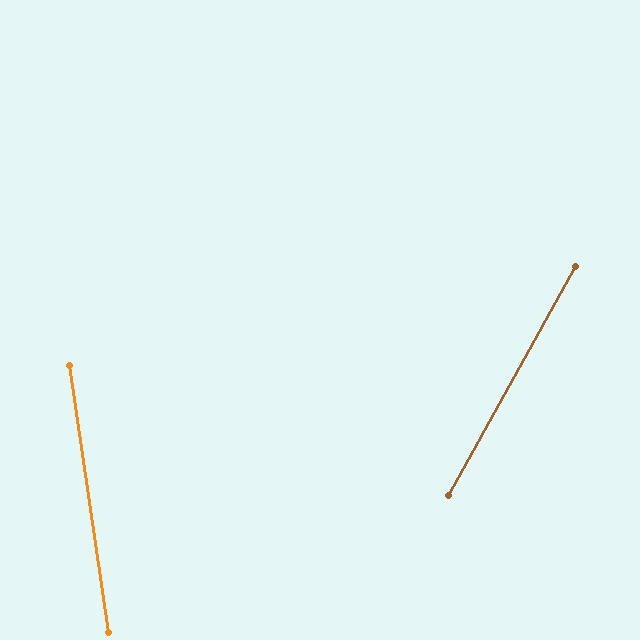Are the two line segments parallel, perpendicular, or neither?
Neither parallel nor perpendicular — they differ by about 37°.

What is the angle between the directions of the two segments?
Approximately 37 degrees.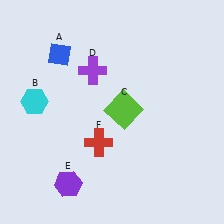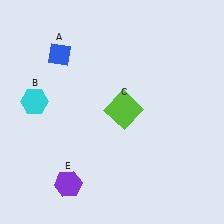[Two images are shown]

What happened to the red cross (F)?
The red cross (F) was removed in Image 2. It was in the bottom-left area of Image 1.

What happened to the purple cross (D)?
The purple cross (D) was removed in Image 2. It was in the top-left area of Image 1.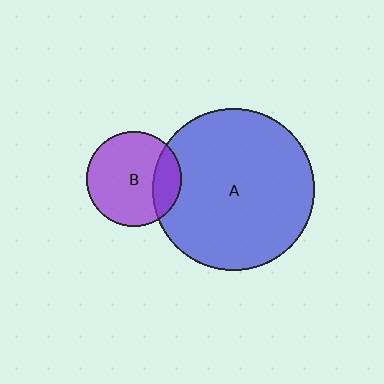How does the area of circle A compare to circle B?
Approximately 2.9 times.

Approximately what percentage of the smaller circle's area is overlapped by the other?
Approximately 20%.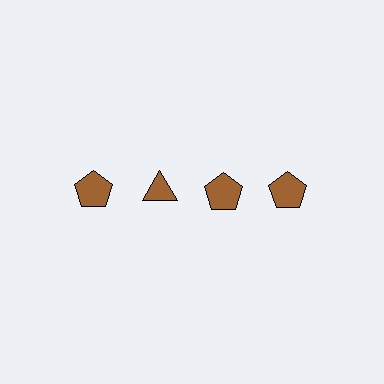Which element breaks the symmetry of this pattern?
The brown triangle in the top row, second from left column breaks the symmetry. All other shapes are brown pentagons.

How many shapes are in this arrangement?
There are 4 shapes arranged in a grid pattern.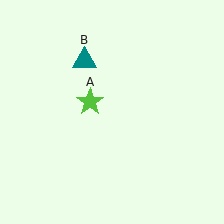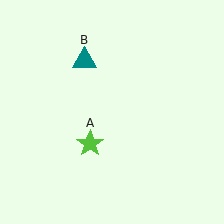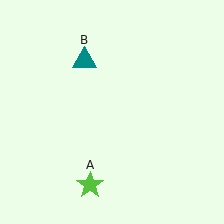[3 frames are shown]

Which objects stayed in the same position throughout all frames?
Teal triangle (object B) remained stationary.